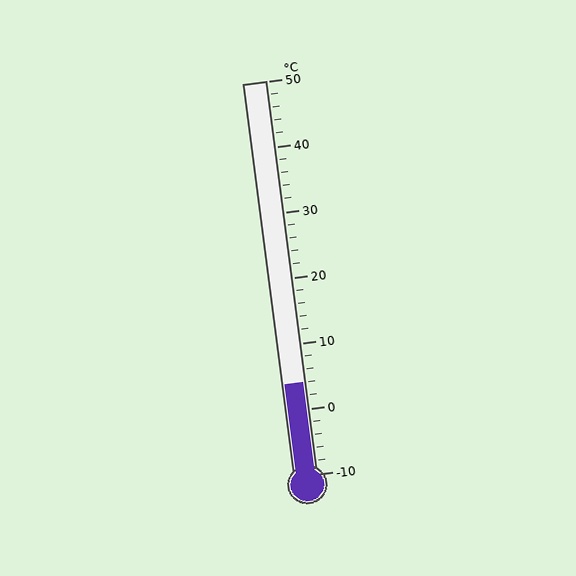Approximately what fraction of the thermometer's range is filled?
The thermometer is filled to approximately 25% of its range.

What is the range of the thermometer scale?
The thermometer scale ranges from -10°C to 50°C.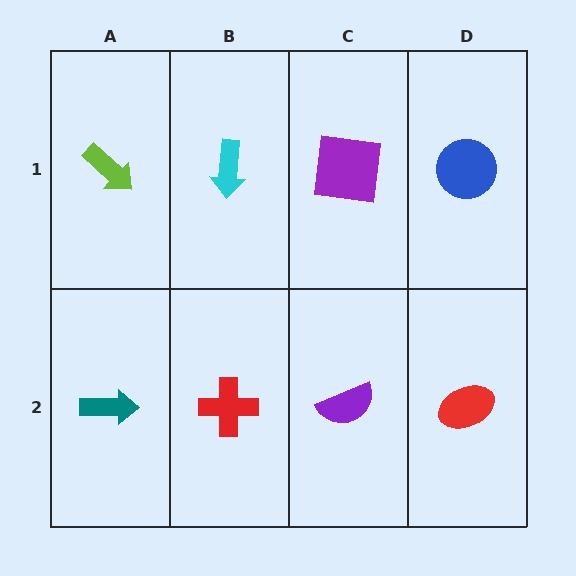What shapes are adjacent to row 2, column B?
A cyan arrow (row 1, column B), a teal arrow (row 2, column A), a purple semicircle (row 2, column C).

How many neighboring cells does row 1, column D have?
2.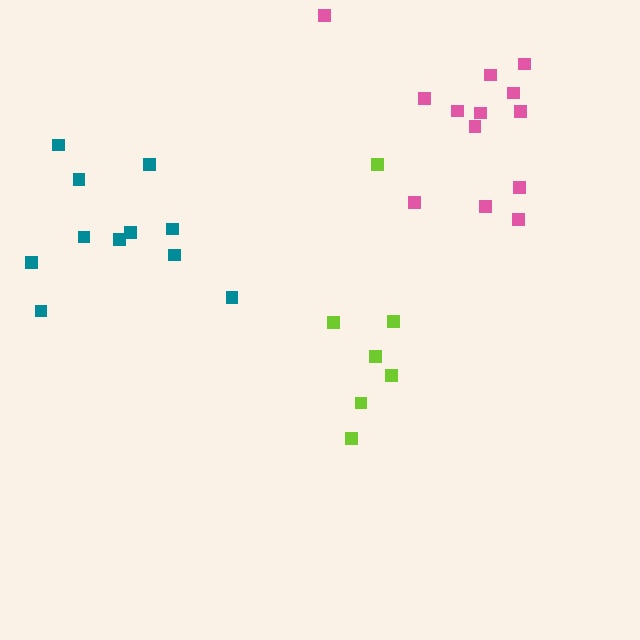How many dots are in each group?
Group 1: 11 dots, Group 2: 7 dots, Group 3: 13 dots (31 total).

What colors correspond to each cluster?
The clusters are colored: teal, lime, pink.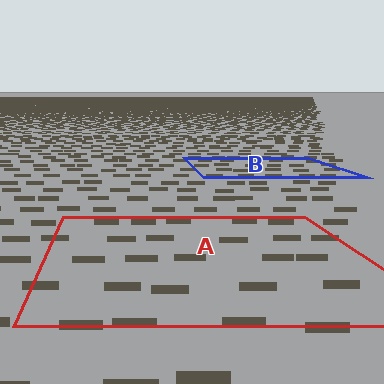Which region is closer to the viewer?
Region A is closer. The texture elements there are larger and more spread out.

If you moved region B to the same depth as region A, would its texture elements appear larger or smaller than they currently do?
They would appear larger. At a closer depth, the same texture elements are projected at a bigger on-screen size.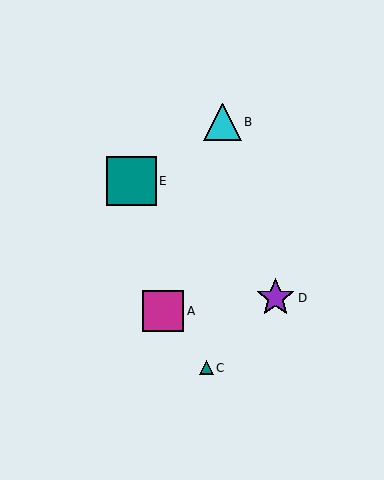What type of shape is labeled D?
Shape D is a purple star.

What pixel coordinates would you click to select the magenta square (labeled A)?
Click at (163, 311) to select the magenta square A.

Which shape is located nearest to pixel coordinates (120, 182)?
The teal square (labeled E) at (131, 181) is nearest to that location.